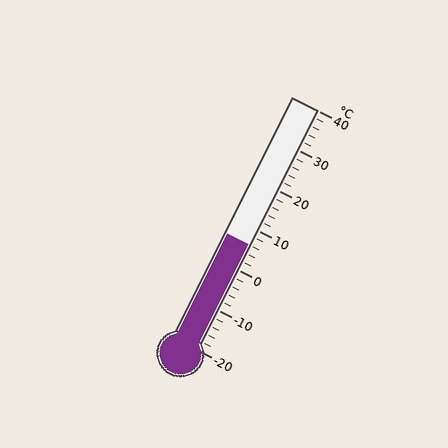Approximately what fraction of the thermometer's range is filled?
The thermometer is filled to approximately 45% of its range.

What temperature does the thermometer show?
The thermometer shows approximately 6°C.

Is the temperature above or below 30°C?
The temperature is below 30°C.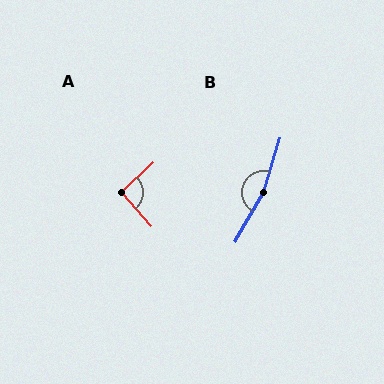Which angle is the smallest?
A, at approximately 92 degrees.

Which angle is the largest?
B, at approximately 167 degrees.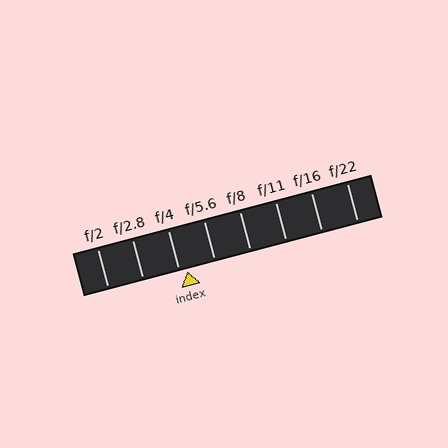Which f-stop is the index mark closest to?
The index mark is closest to f/4.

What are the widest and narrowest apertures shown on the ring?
The widest aperture shown is f/2 and the narrowest is f/22.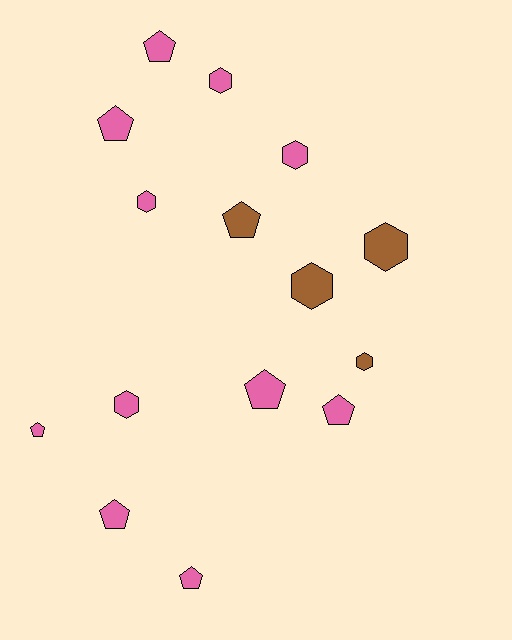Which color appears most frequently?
Pink, with 11 objects.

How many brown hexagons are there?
There are 3 brown hexagons.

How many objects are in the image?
There are 15 objects.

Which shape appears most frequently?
Pentagon, with 8 objects.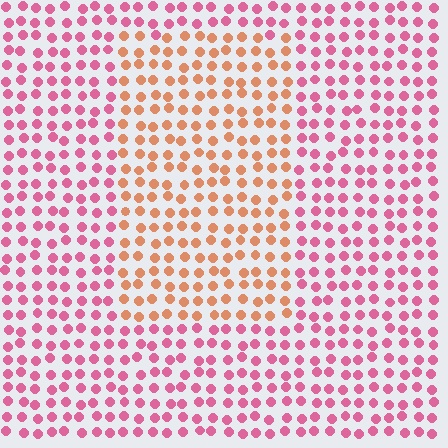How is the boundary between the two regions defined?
The boundary is defined purely by a slight shift in hue (about 46 degrees). Spacing, size, and orientation are identical on both sides.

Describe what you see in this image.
The image is filled with small pink elements in a uniform arrangement. A rectangle-shaped region is visible where the elements are tinted to a slightly different hue, forming a subtle color boundary.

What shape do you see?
I see a rectangle.